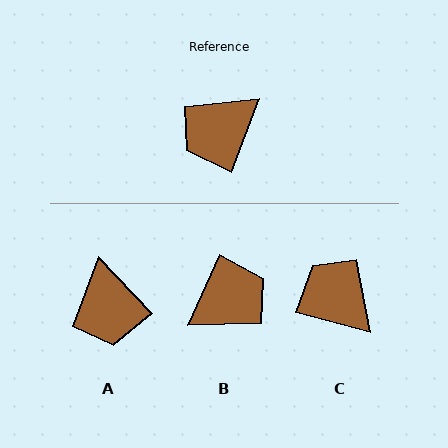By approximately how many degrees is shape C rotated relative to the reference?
Approximately 85 degrees clockwise.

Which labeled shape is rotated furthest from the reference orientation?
B, about 176 degrees away.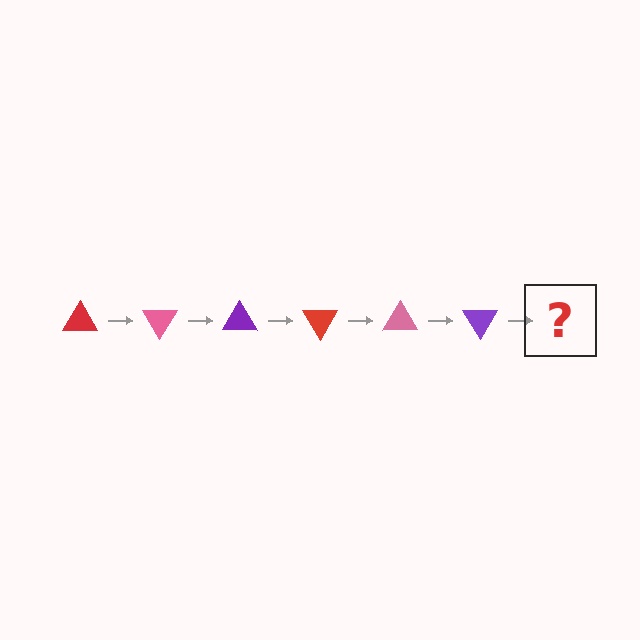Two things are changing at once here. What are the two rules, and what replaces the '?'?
The two rules are that it rotates 60 degrees each step and the color cycles through red, pink, and purple. The '?' should be a red triangle, rotated 360 degrees from the start.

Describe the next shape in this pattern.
It should be a red triangle, rotated 360 degrees from the start.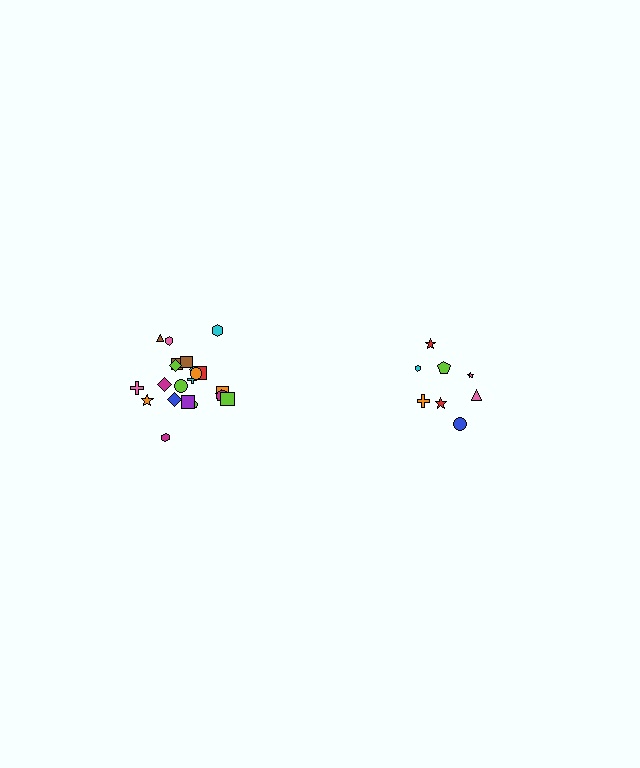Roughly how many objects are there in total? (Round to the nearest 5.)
Roughly 30 objects in total.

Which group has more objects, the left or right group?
The left group.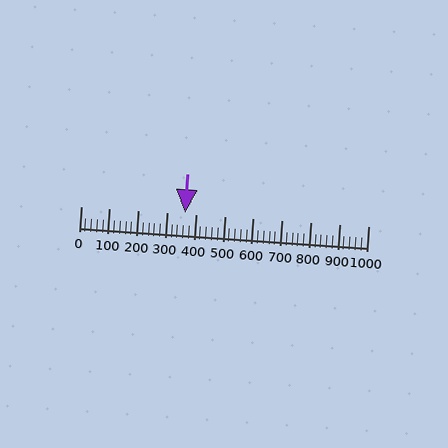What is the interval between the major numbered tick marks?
The major tick marks are spaced 100 units apart.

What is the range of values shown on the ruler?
The ruler shows values from 0 to 1000.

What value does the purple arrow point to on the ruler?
The purple arrow points to approximately 364.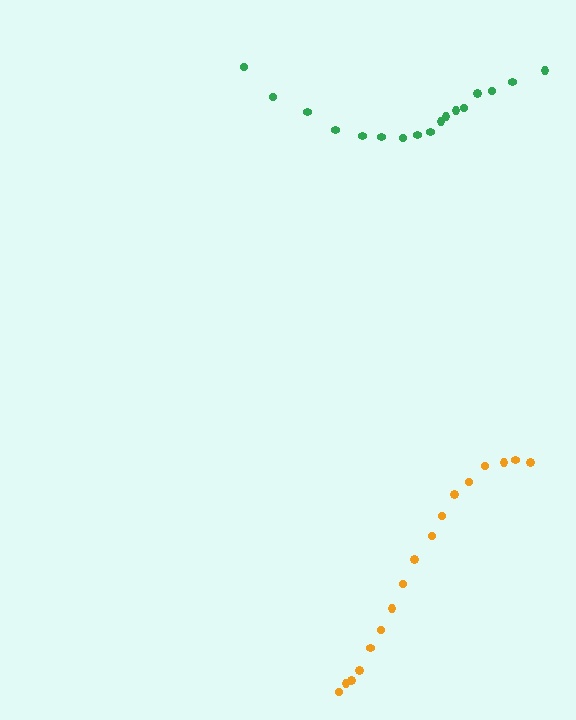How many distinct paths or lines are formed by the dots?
There are 2 distinct paths.